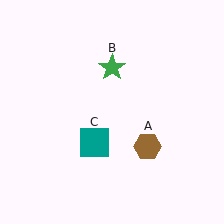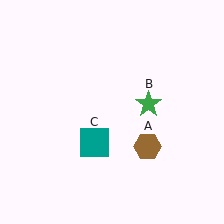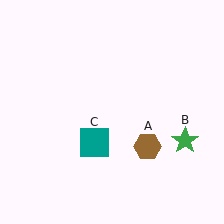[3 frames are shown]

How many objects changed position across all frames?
1 object changed position: green star (object B).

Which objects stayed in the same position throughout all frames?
Brown hexagon (object A) and teal square (object C) remained stationary.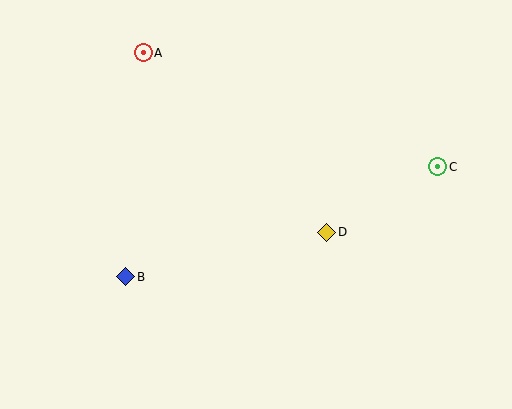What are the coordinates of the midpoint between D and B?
The midpoint between D and B is at (226, 254).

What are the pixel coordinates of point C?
Point C is at (438, 167).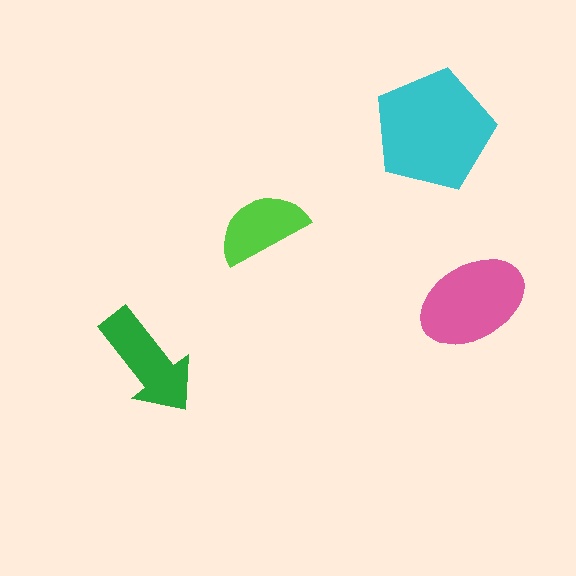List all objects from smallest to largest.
The lime semicircle, the green arrow, the pink ellipse, the cyan pentagon.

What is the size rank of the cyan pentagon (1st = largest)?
1st.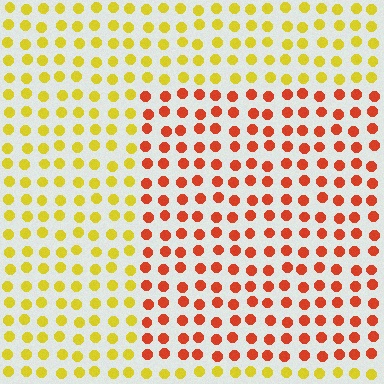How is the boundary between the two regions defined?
The boundary is defined purely by a slight shift in hue (about 49 degrees). Spacing, size, and orientation are identical on both sides.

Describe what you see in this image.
The image is filled with small yellow elements in a uniform arrangement. A rectangle-shaped region is visible where the elements are tinted to a slightly different hue, forming a subtle color boundary.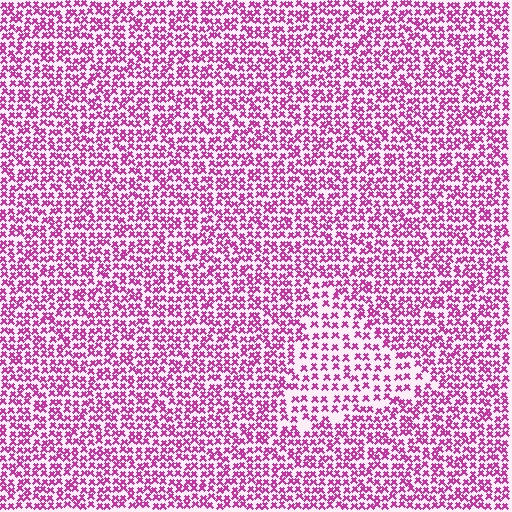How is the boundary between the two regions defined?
The boundary is defined by a change in element density (approximately 1.7x ratio). All elements are the same color, size, and shape.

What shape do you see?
I see a triangle.